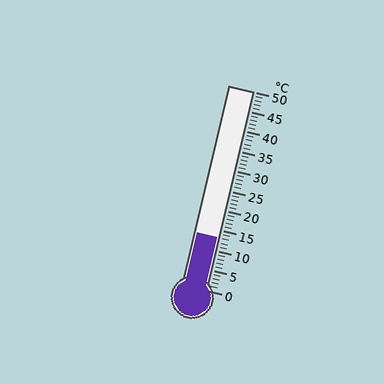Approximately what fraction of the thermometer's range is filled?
The thermometer is filled to approximately 25% of its range.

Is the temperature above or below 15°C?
The temperature is below 15°C.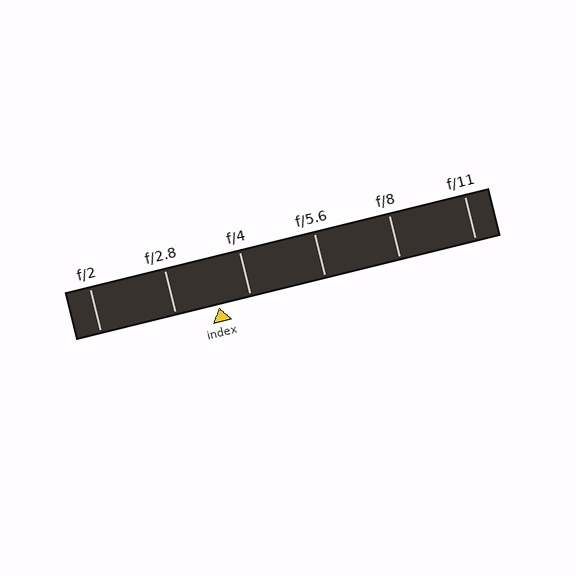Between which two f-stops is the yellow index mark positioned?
The index mark is between f/2.8 and f/4.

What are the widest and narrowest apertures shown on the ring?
The widest aperture shown is f/2 and the narrowest is f/11.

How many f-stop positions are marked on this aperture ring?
There are 6 f-stop positions marked.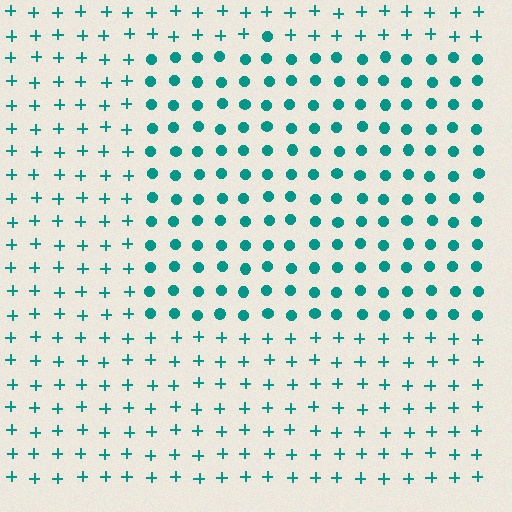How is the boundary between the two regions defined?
The boundary is defined by a change in element shape: circles inside vs. plus signs outside. All elements share the same color and spacing.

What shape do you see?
I see a rectangle.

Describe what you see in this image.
The image is filled with small teal elements arranged in a uniform grid. A rectangle-shaped region contains circles, while the surrounding area contains plus signs. The boundary is defined purely by the change in element shape.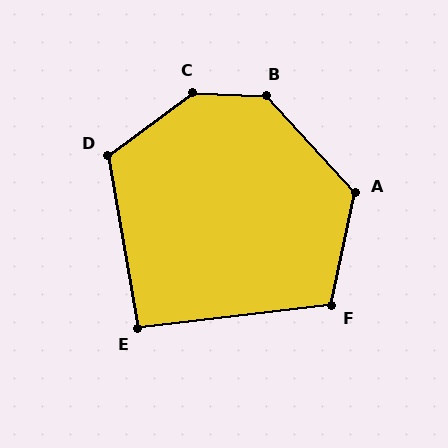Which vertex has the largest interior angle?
C, at approximately 141 degrees.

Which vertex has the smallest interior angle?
E, at approximately 93 degrees.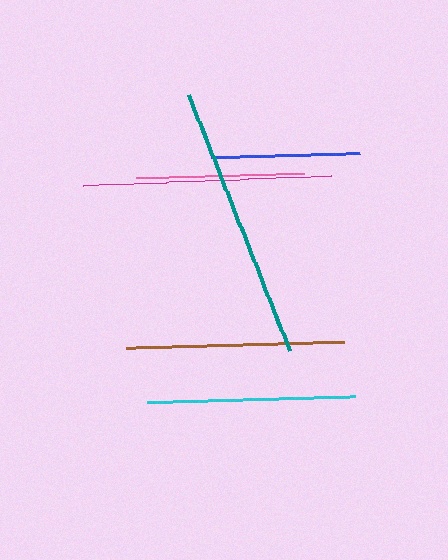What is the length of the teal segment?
The teal segment is approximately 276 pixels long.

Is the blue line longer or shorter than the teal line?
The teal line is longer than the blue line.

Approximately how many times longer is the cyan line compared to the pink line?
The cyan line is approximately 1.2 times the length of the pink line.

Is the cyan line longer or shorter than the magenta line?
The magenta line is longer than the cyan line.